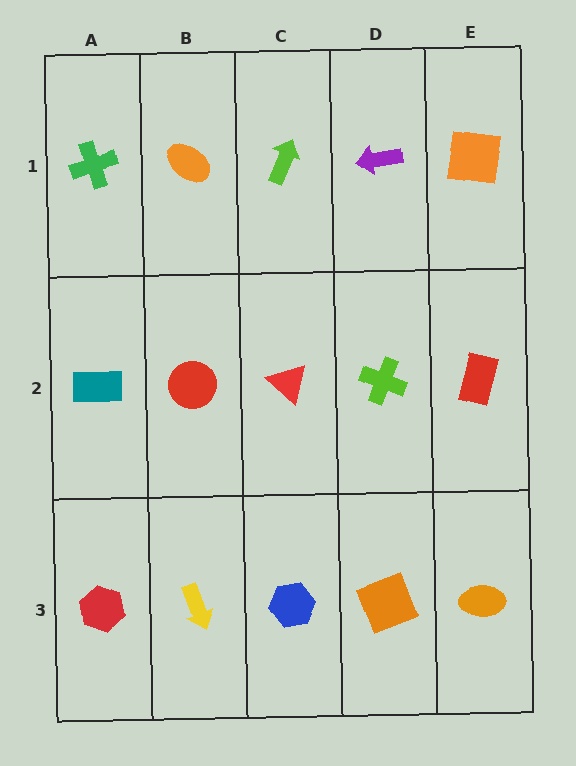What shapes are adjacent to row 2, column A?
A green cross (row 1, column A), a red hexagon (row 3, column A), a red circle (row 2, column B).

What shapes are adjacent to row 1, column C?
A red triangle (row 2, column C), an orange ellipse (row 1, column B), a purple arrow (row 1, column D).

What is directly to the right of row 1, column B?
A lime arrow.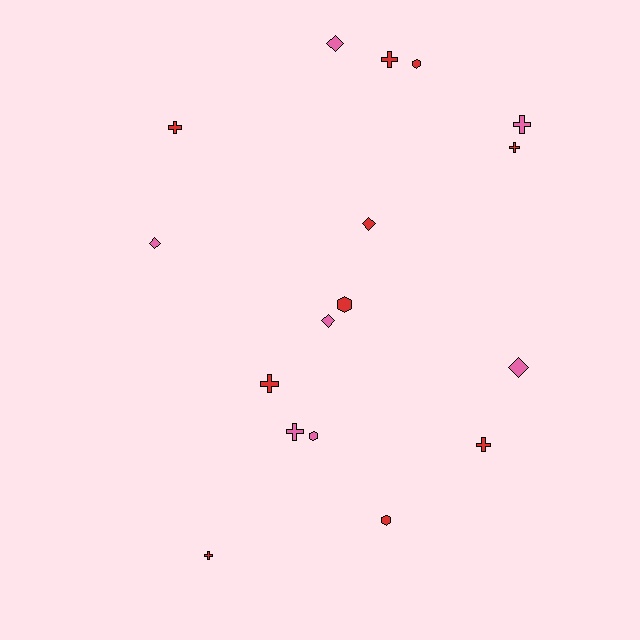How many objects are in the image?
There are 17 objects.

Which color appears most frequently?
Red, with 10 objects.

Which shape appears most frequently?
Cross, with 8 objects.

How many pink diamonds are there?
There are 4 pink diamonds.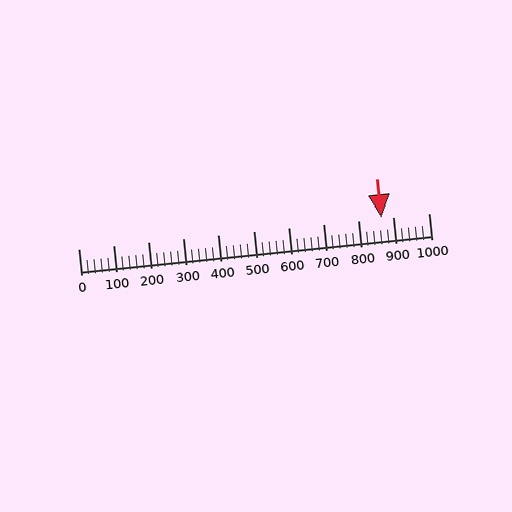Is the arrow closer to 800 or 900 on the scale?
The arrow is closer to 900.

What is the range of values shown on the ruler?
The ruler shows values from 0 to 1000.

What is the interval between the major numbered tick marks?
The major tick marks are spaced 100 units apart.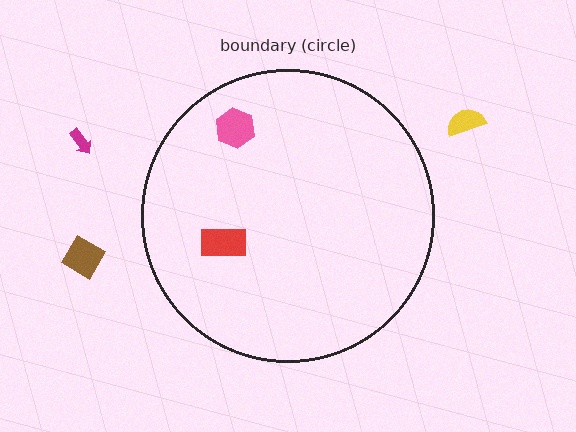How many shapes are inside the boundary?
2 inside, 3 outside.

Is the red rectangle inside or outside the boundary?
Inside.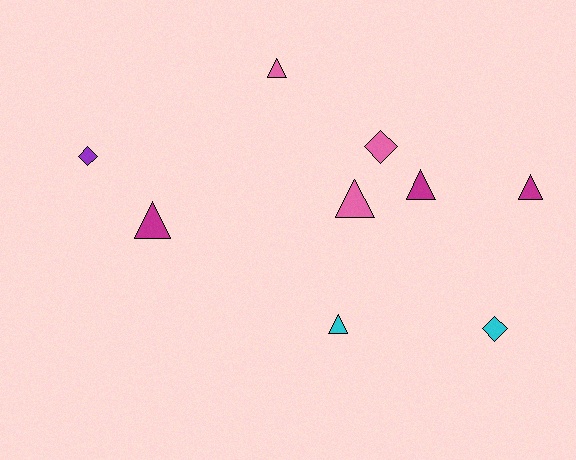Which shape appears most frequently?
Triangle, with 6 objects.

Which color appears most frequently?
Pink, with 3 objects.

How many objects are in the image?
There are 9 objects.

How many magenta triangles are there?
There are 3 magenta triangles.